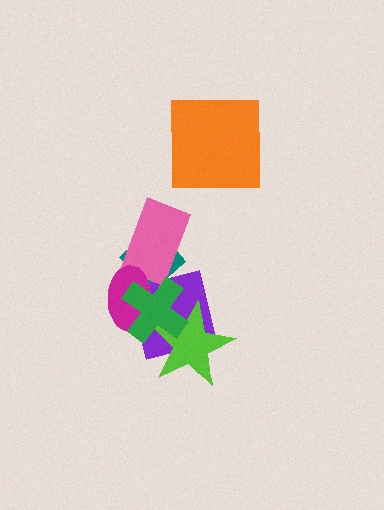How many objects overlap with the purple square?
4 objects overlap with the purple square.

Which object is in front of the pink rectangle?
The magenta ellipse is in front of the pink rectangle.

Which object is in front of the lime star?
The green cross is in front of the lime star.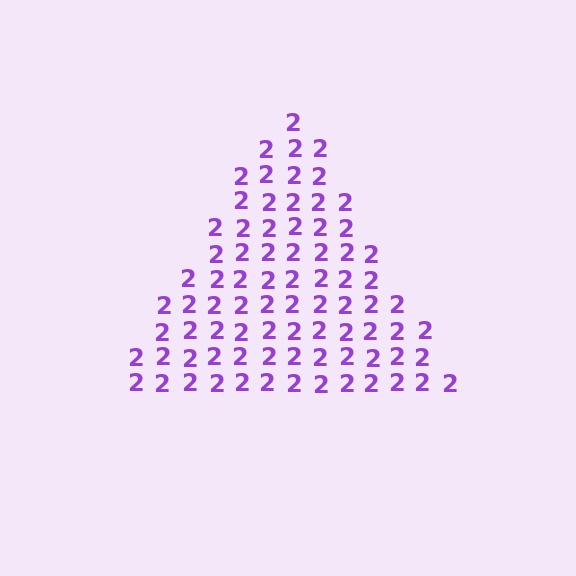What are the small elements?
The small elements are digit 2's.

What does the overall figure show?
The overall figure shows a triangle.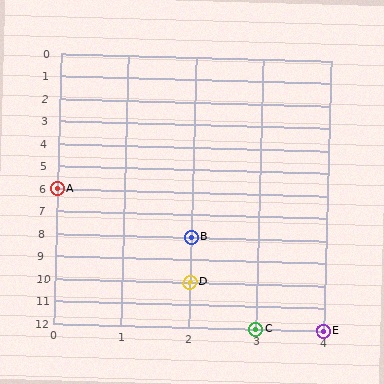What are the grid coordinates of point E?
Point E is at grid coordinates (4, 12).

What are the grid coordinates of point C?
Point C is at grid coordinates (3, 12).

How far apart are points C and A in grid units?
Points C and A are 3 columns and 6 rows apart (about 6.7 grid units diagonally).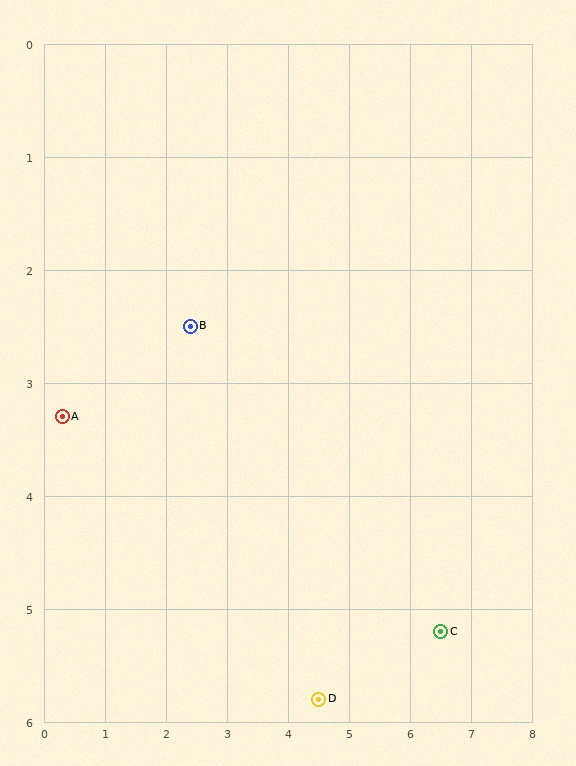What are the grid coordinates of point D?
Point D is at approximately (4.5, 5.8).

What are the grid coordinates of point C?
Point C is at approximately (6.5, 5.2).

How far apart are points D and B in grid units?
Points D and B are about 3.9 grid units apart.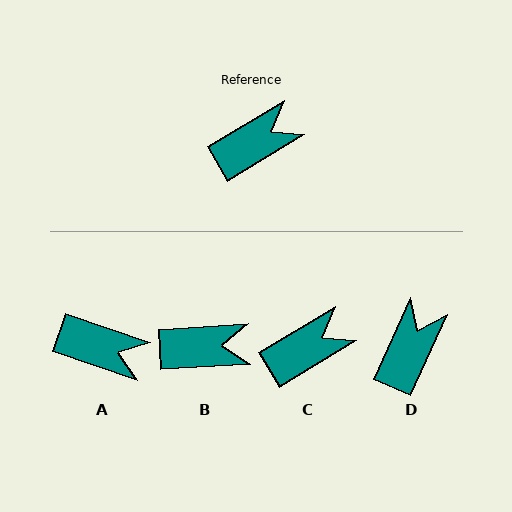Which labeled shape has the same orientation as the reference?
C.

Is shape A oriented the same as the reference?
No, it is off by about 50 degrees.